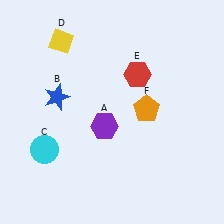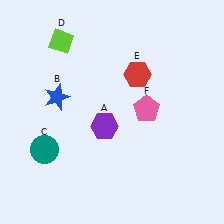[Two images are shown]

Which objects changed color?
C changed from cyan to teal. D changed from yellow to lime. F changed from orange to pink.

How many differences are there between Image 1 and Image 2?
There are 3 differences between the two images.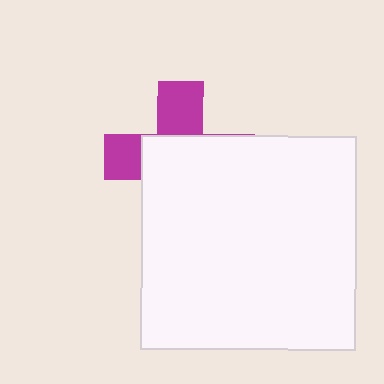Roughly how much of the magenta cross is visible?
A small part of it is visible (roughly 37%).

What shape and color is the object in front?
The object in front is a white square.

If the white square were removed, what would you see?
You would see the complete magenta cross.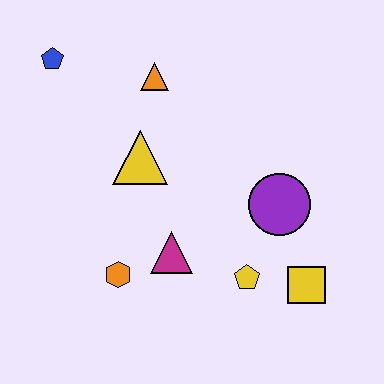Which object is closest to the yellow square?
The yellow pentagon is closest to the yellow square.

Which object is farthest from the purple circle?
The blue pentagon is farthest from the purple circle.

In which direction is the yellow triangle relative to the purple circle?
The yellow triangle is to the left of the purple circle.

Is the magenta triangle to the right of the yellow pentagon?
No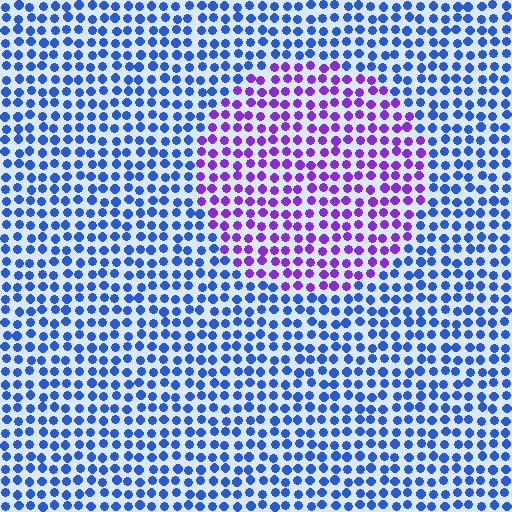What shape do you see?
I see a circle.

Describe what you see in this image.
The image is filled with small blue elements in a uniform arrangement. A circle-shaped region is visible where the elements are tinted to a slightly different hue, forming a subtle color boundary.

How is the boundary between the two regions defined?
The boundary is defined purely by a slight shift in hue (about 50 degrees). Spacing, size, and orientation are identical on both sides.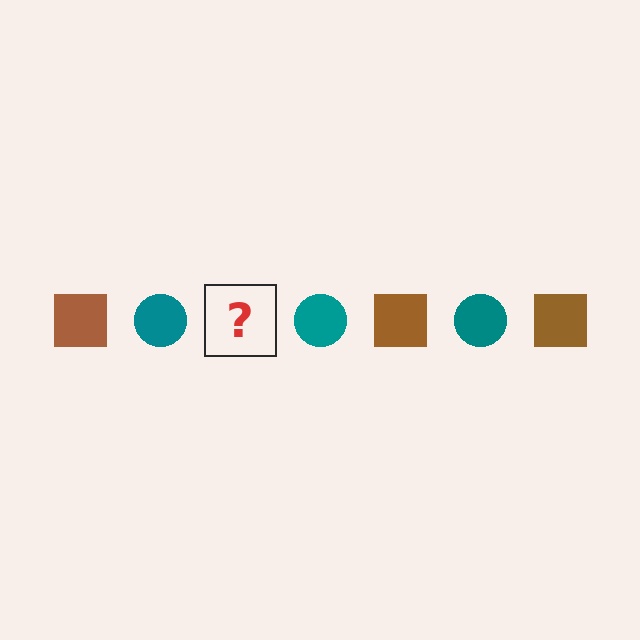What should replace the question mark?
The question mark should be replaced with a brown square.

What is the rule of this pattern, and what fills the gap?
The rule is that the pattern alternates between brown square and teal circle. The gap should be filled with a brown square.